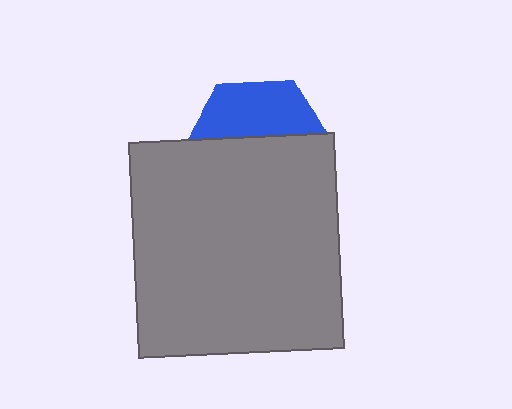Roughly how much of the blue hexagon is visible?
A small part of it is visible (roughly 38%).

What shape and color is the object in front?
The object in front is a gray rectangle.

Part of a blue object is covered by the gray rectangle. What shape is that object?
It is a hexagon.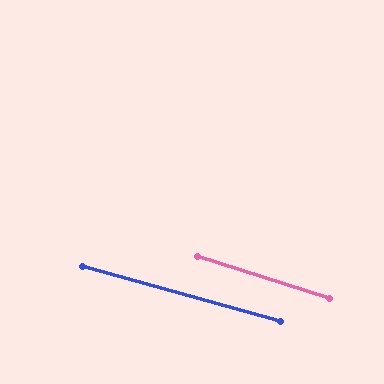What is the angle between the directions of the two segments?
Approximately 2 degrees.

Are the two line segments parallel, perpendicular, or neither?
Parallel — their directions differ by only 1.8°.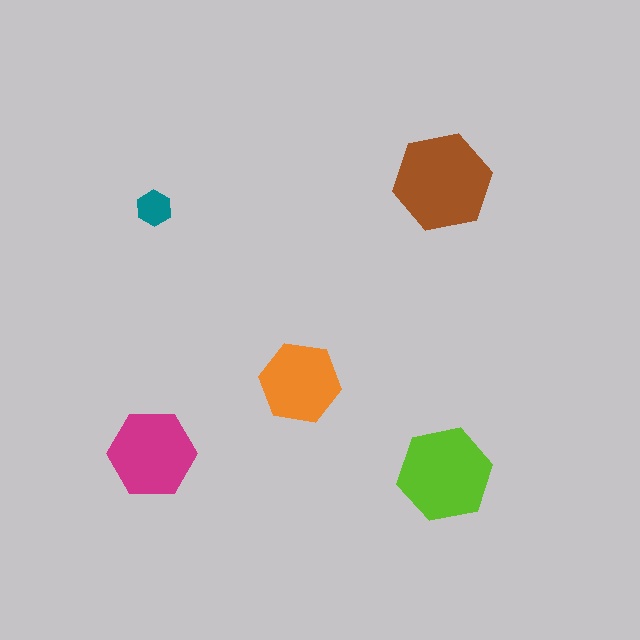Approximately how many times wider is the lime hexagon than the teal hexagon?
About 2.5 times wider.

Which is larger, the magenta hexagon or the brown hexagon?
The brown one.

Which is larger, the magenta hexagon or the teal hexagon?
The magenta one.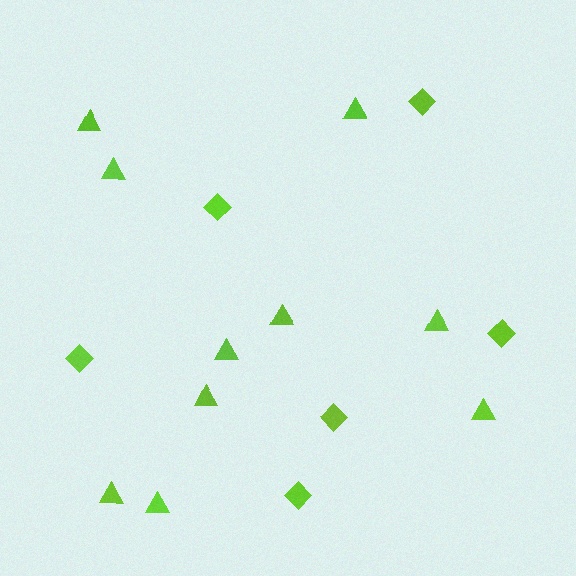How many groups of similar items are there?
There are 2 groups: one group of triangles (10) and one group of diamonds (6).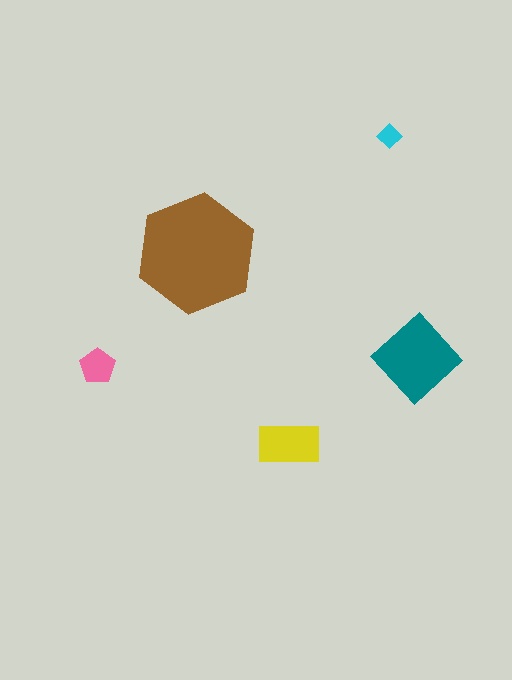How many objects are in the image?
There are 5 objects in the image.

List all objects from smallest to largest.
The cyan diamond, the pink pentagon, the yellow rectangle, the teal diamond, the brown hexagon.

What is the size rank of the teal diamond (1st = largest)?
2nd.